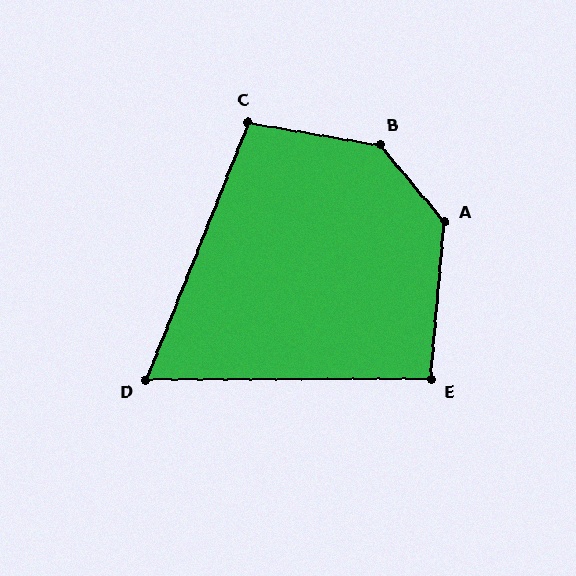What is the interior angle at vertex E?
Approximately 95 degrees (approximately right).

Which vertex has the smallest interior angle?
D, at approximately 68 degrees.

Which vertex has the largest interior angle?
B, at approximately 140 degrees.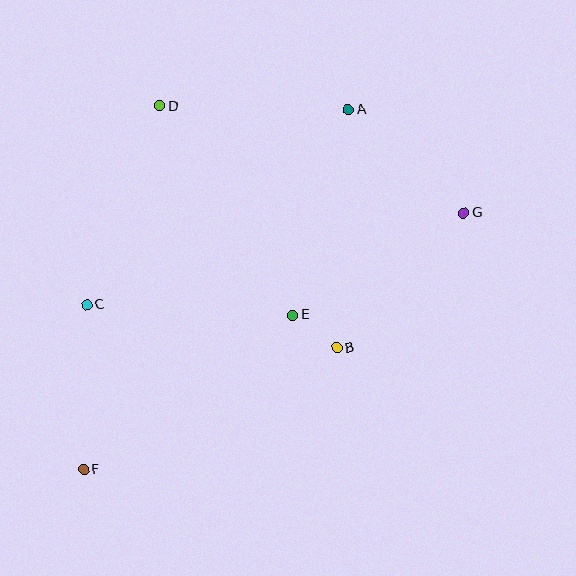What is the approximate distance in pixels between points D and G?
The distance between D and G is approximately 322 pixels.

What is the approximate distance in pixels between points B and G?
The distance between B and G is approximately 185 pixels.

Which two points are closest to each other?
Points B and E are closest to each other.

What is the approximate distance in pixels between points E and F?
The distance between E and F is approximately 260 pixels.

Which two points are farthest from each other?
Points F and G are farthest from each other.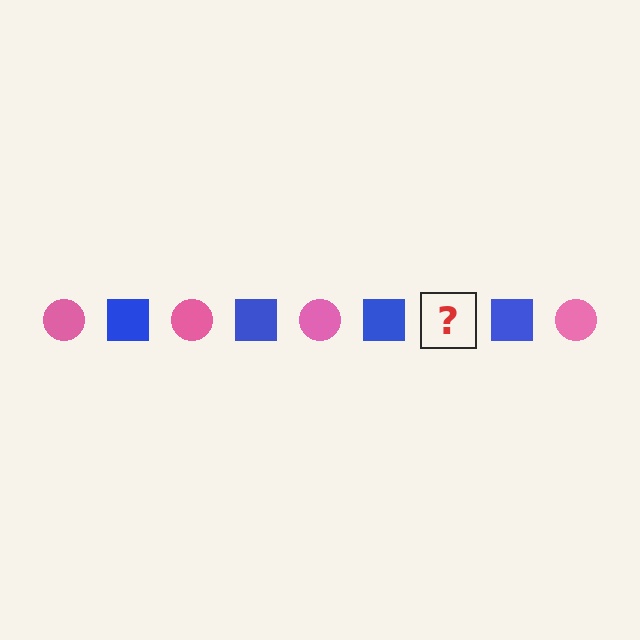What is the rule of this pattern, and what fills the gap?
The rule is that the pattern alternates between pink circle and blue square. The gap should be filled with a pink circle.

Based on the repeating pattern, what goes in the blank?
The blank should be a pink circle.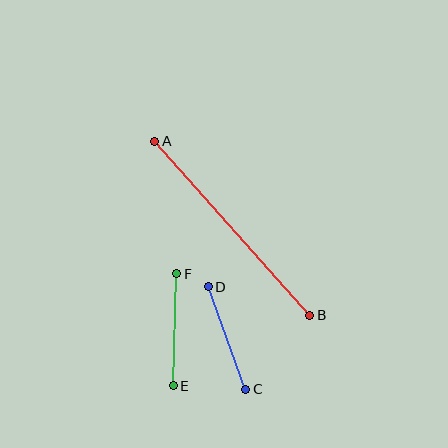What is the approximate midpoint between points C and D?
The midpoint is at approximately (227, 338) pixels.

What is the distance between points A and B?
The distance is approximately 233 pixels.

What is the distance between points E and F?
The distance is approximately 112 pixels.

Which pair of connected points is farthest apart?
Points A and B are farthest apart.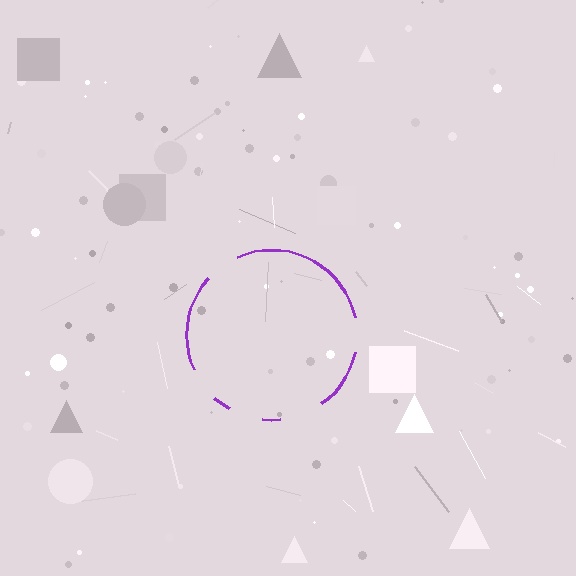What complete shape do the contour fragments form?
The contour fragments form a circle.